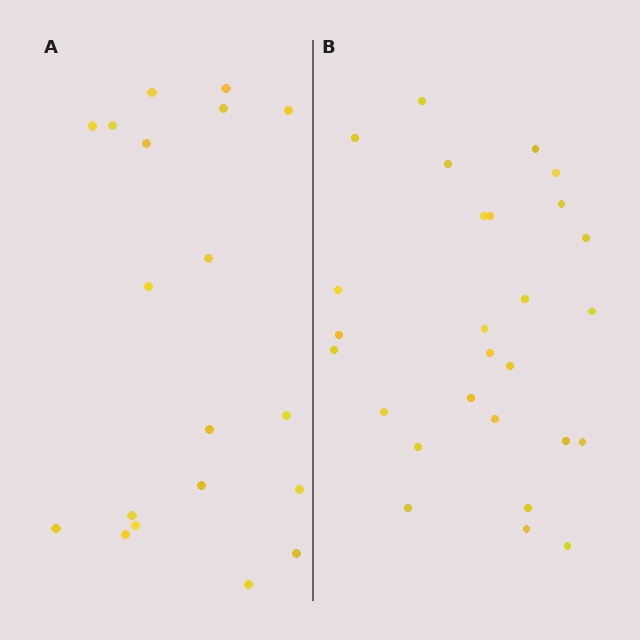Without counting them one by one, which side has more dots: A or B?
Region B (the right region) has more dots.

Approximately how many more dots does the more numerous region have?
Region B has roughly 8 or so more dots than region A.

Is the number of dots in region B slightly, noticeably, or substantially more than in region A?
Region B has noticeably more, but not dramatically so. The ratio is roughly 1.4 to 1.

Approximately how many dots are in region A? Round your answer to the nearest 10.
About 20 dots. (The exact count is 19, which rounds to 20.)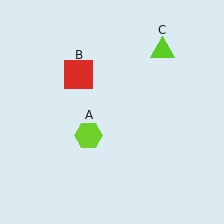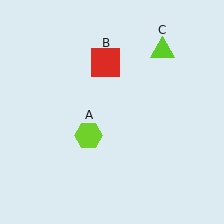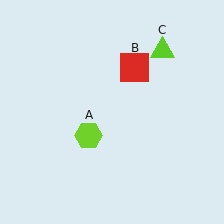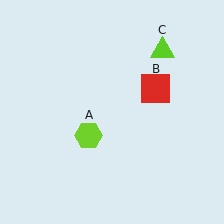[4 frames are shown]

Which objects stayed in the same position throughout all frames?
Lime hexagon (object A) and lime triangle (object C) remained stationary.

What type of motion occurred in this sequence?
The red square (object B) rotated clockwise around the center of the scene.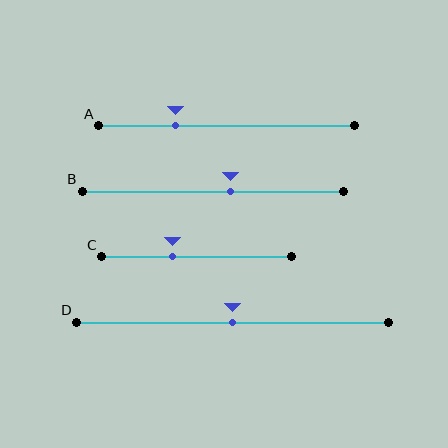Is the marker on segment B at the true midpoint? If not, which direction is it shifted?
No, the marker on segment B is shifted to the right by about 7% of the segment length.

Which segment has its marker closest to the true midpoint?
Segment D has its marker closest to the true midpoint.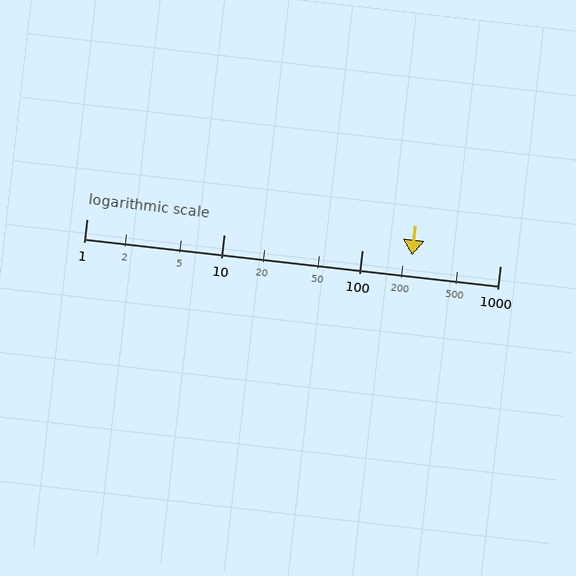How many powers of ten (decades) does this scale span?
The scale spans 3 decades, from 1 to 1000.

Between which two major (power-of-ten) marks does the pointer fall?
The pointer is between 100 and 1000.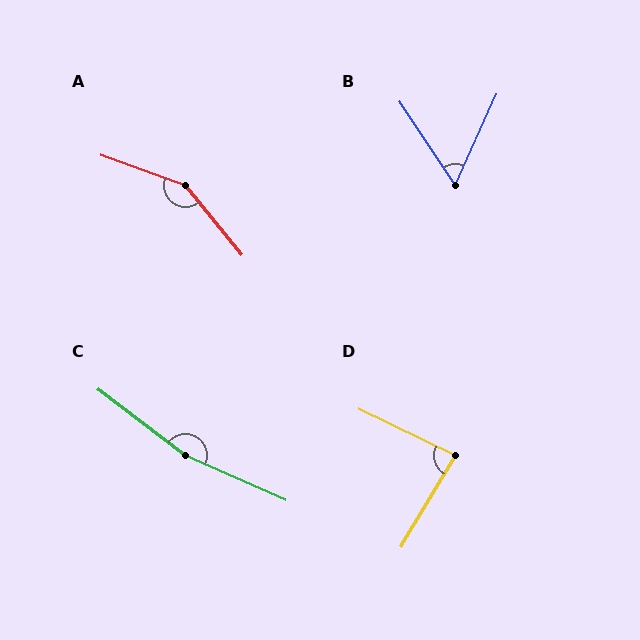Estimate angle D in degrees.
Approximately 85 degrees.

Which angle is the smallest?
B, at approximately 58 degrees.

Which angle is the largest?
C, at approximately 167 degrees.